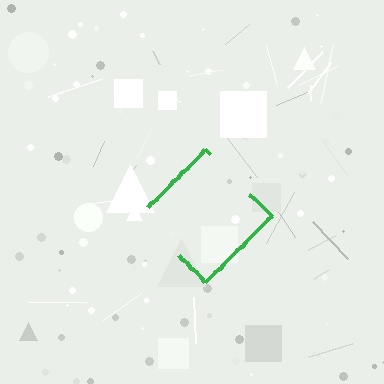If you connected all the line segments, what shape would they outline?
They would outline a diamond.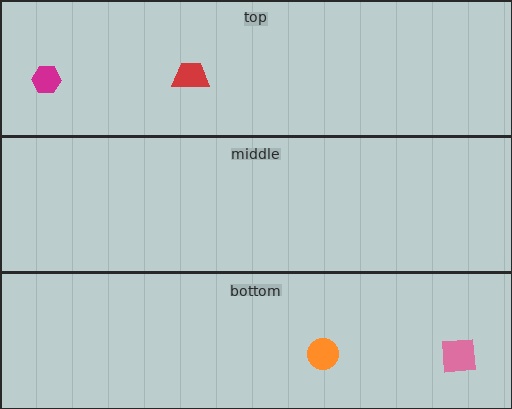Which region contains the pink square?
The bottom region.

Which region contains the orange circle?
The bottom region.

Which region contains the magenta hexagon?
The top region.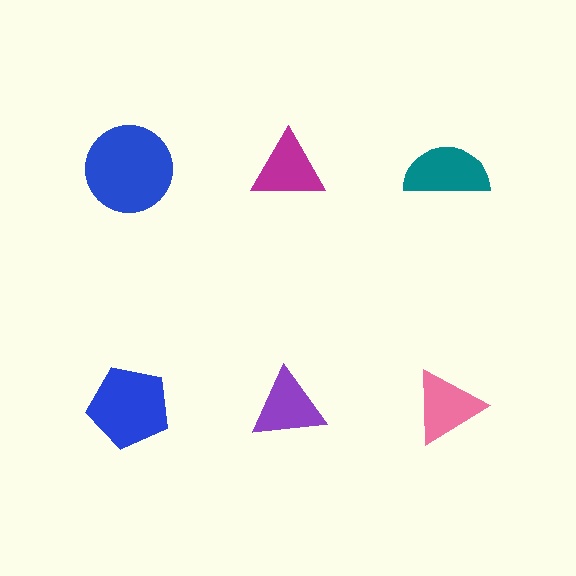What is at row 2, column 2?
A purple triangle.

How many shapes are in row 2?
3 shapes.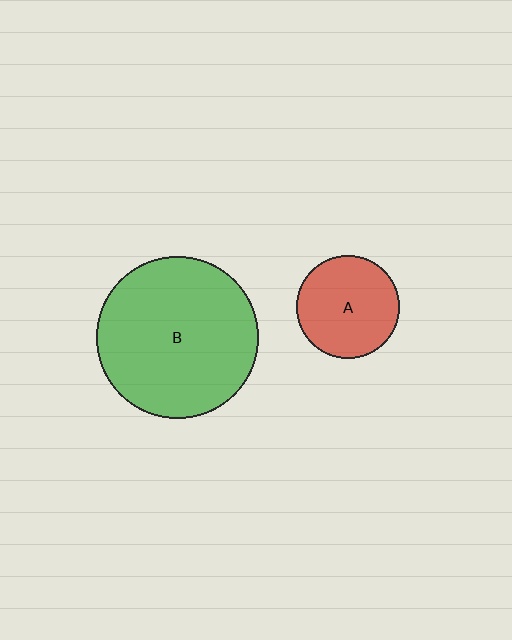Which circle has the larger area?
Circle B (green).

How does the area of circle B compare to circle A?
Approximately 2.5 times.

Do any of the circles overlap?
No, none of the circles overlap.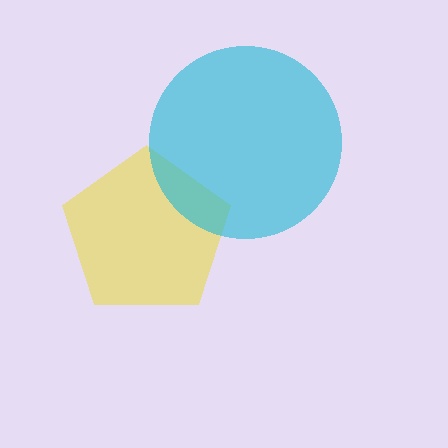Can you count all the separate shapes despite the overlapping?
Yes, there are 2 separate shapes.